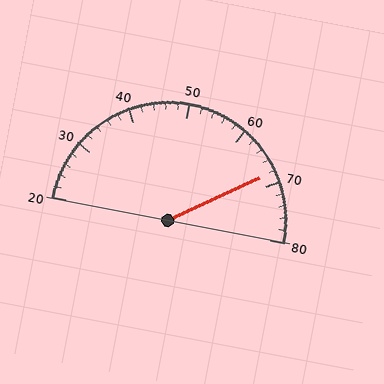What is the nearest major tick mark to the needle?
The nearest major tick mark is 70.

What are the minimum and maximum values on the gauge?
The gauge ranges from 20 to 80.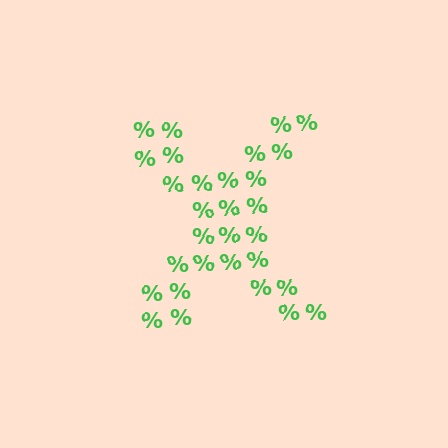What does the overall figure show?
The overall figure shows the letter X.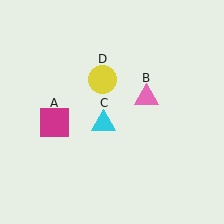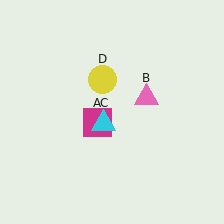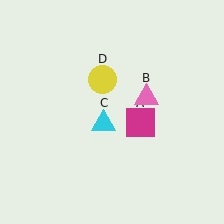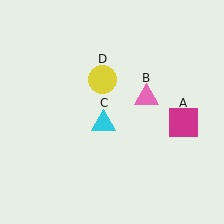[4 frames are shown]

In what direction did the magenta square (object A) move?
The magenta square (object A) moved right.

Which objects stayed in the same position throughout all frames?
Pink triangle (object B) and cyan triangle (object C) and yellow circle (object D) remained stationary.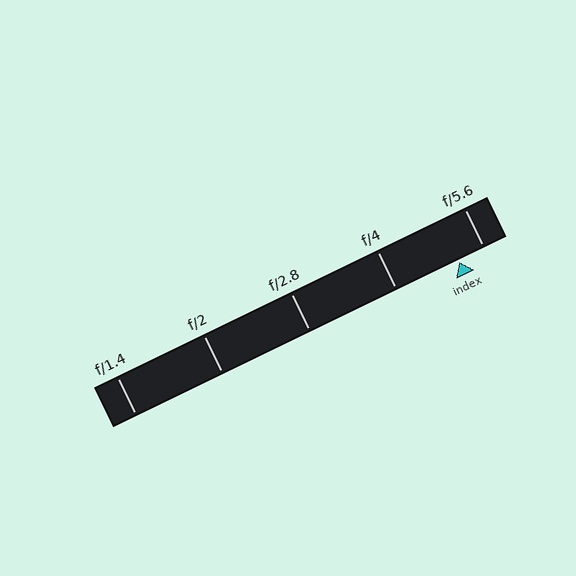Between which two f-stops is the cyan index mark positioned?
The index mark is between f/4 and f/5.6.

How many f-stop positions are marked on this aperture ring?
There are 5 f-stop positions marked.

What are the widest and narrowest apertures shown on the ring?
The widest aperture shown is f/1.4 and the narrowest is f/5.6.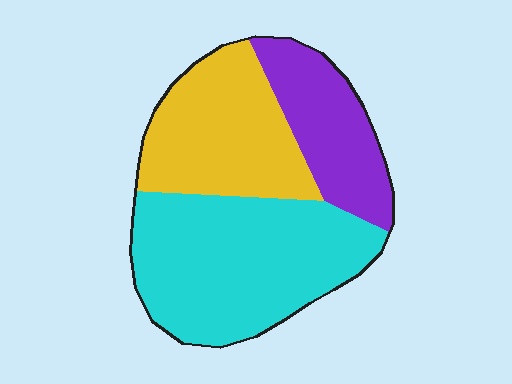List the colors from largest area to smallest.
From largest to smallest: cyan, yellow, purple.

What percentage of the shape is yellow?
Yellow takes up about one third (1/3) of the shape.